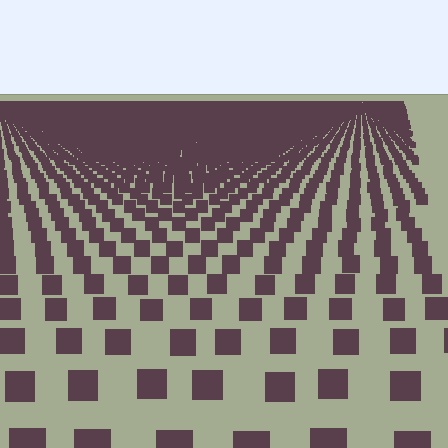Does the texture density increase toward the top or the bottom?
Density increases toward the top.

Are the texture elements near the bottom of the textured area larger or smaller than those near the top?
Larger. Near the bottom, elements are closer to the viewer and appear at a bigger on-screen size.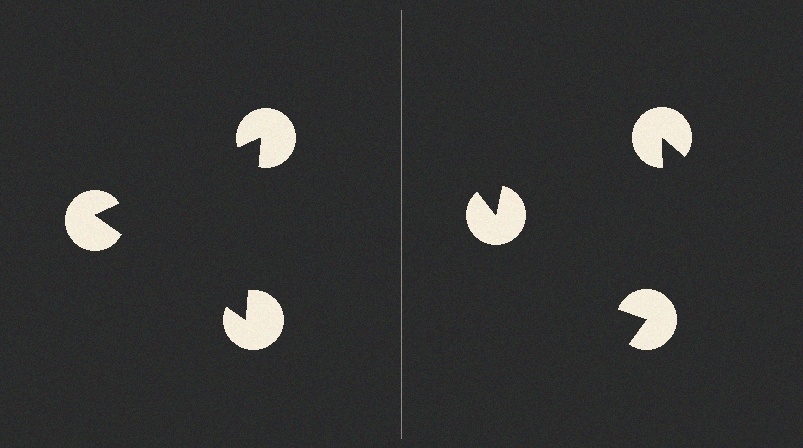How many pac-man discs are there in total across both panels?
6 — 3 on each side.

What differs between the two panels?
The pac-man discs are positioned identically on both sides; only the wedge orientations differ. On the left they align to a triangle; on the right they are misaligned.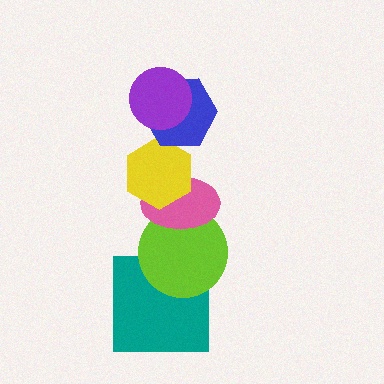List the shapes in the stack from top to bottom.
From top to bottom: the purple circle, the blue hexagon, the yellow hexagon, the pink ellipse, the lime circle, the teal square.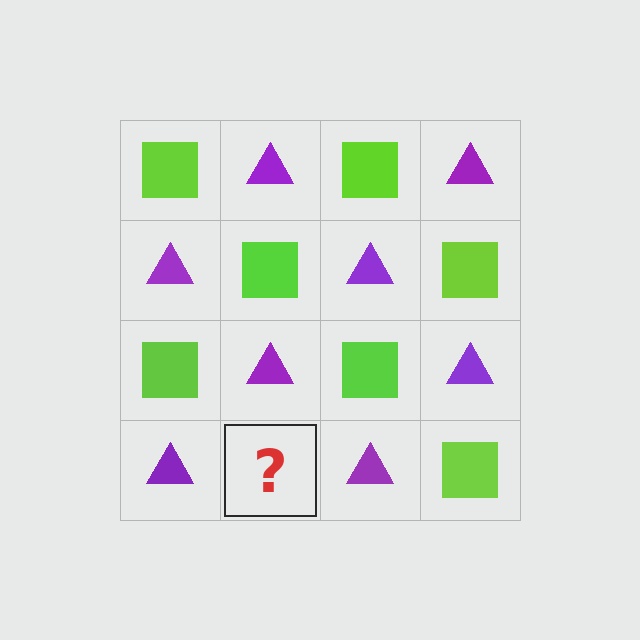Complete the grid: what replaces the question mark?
The question mark should be replaced with a lime square.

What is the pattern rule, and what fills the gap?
The rule is that it alternates lime square and purple triangle in a checkerboard pattern. The gap should be filled with a lime square.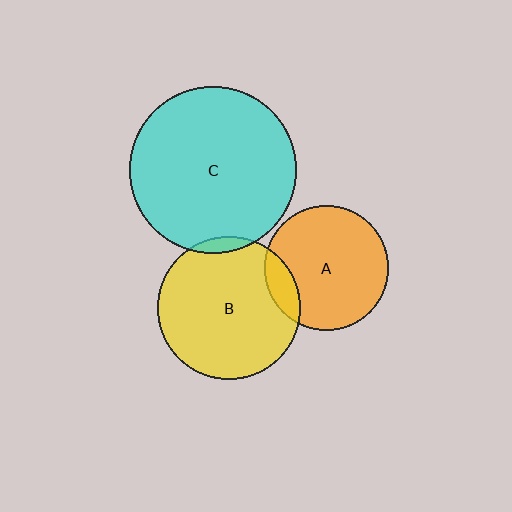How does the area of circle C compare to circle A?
Approximately 1.8 times.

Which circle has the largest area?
Circle C (cyan).